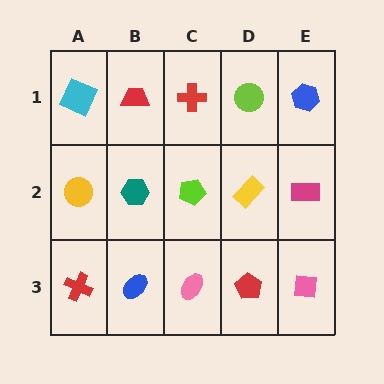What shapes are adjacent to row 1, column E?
A magenta rectangle (row 2, column E), a lime circle (row 1, column D).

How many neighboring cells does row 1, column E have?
2.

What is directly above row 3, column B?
A teal hexagon.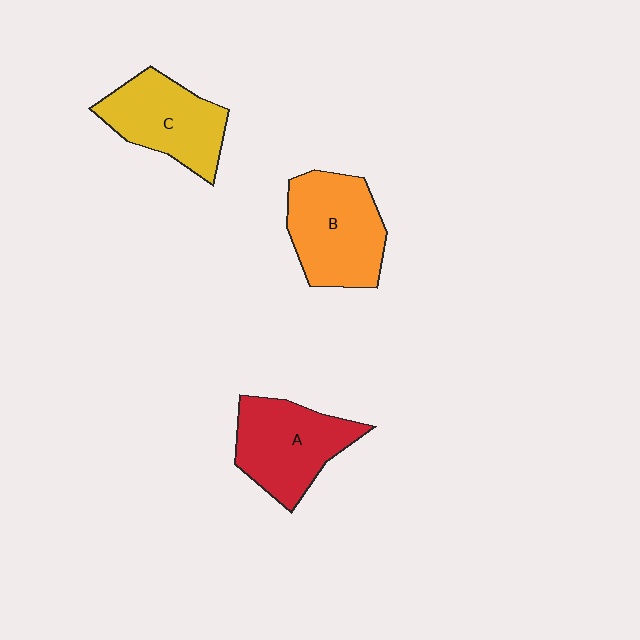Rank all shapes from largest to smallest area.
From largest to smallest: B (orange), A (red), C (yellow).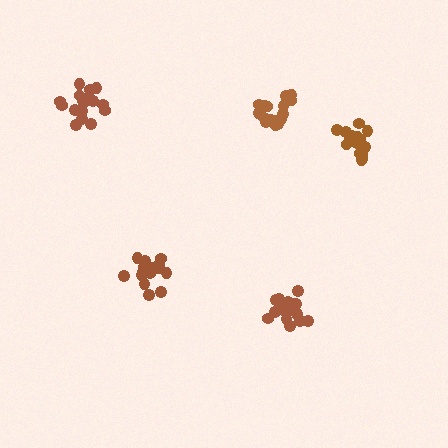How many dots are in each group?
Group 1: 20 dots, Group 2: 17 dots, Group 3: 17 dots, Group 4: 19 dots, Group 5: 17 dots (90 total).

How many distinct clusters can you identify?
There are 5 distinct clusters.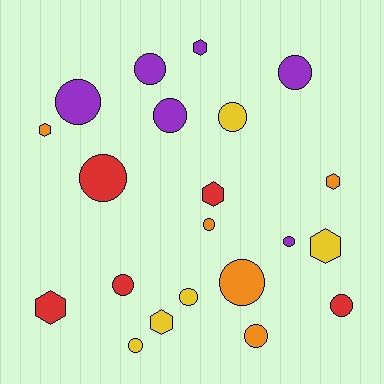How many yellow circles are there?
There are 3 yellow circles.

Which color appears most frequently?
Purple, with 6 objects.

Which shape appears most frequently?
Circle, with 14 objects.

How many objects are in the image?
There are 21 objects.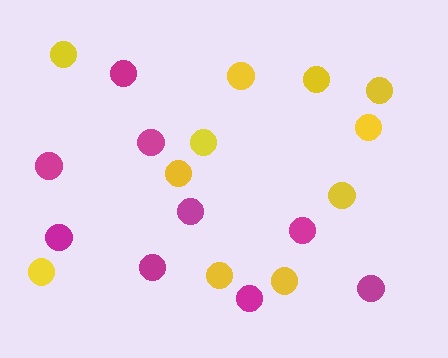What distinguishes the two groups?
There are 2 groups: one group of yellow circles (11) and one group of magenta circles (9).